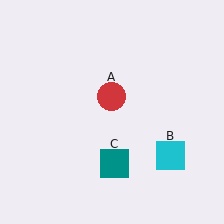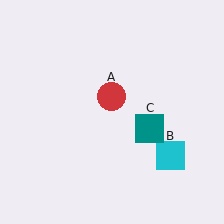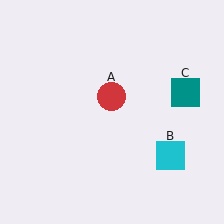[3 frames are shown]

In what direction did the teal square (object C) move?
The teal square (object C) moved up and to the right.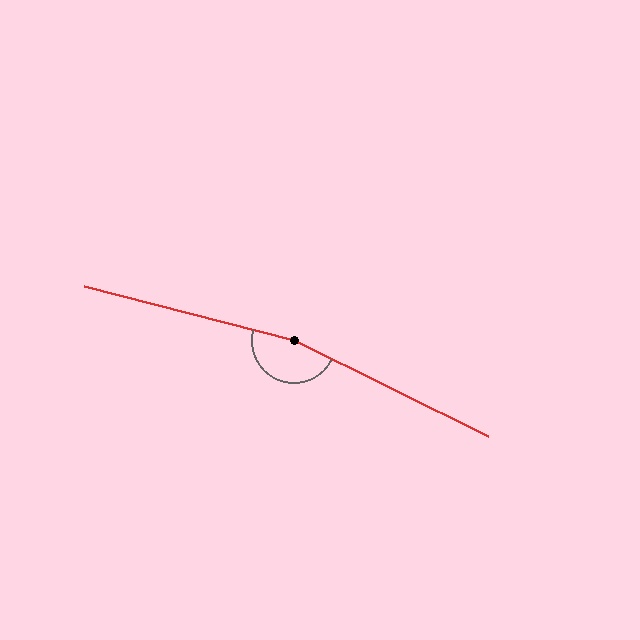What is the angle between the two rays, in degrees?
Approximately 168 degrees.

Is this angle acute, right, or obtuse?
It is obtuse.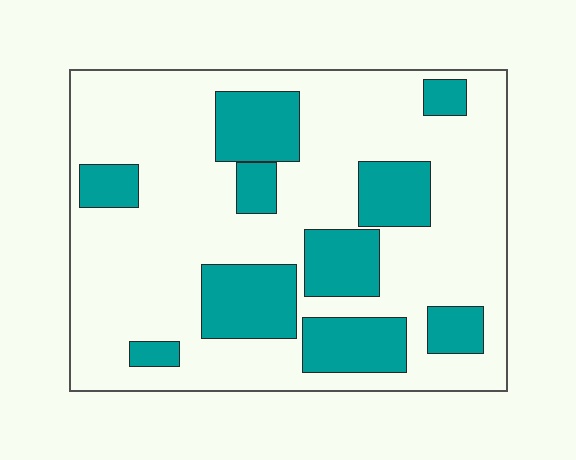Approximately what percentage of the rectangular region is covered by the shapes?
Approximately 30%.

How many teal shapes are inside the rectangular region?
10.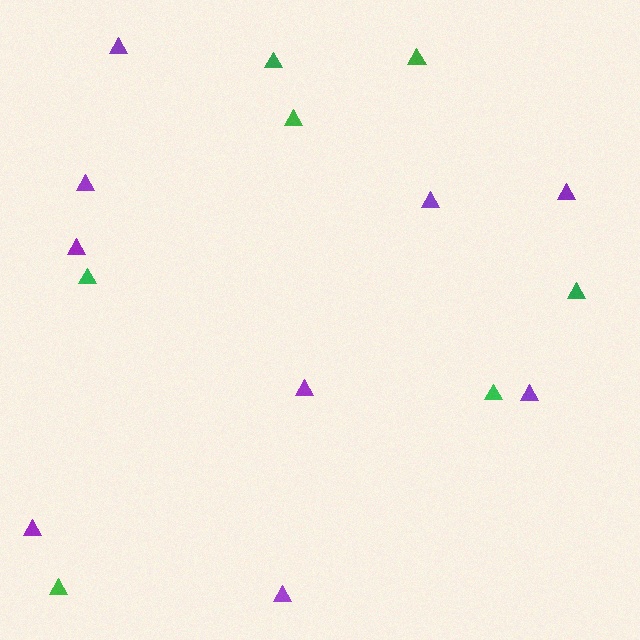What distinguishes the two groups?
There are 2 groups: one group of green triangles (7) and one group of purple triangles (9).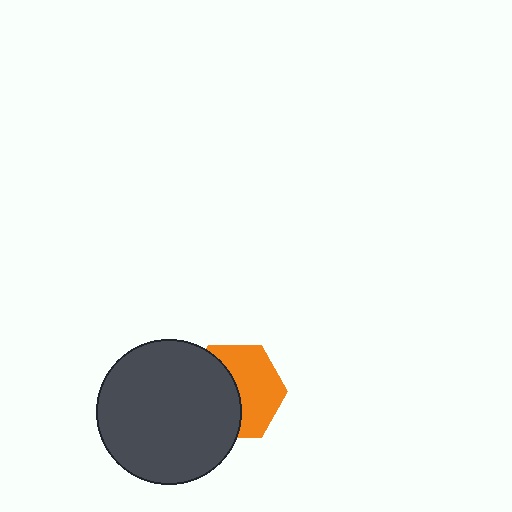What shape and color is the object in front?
The object in front is a dark gray circle.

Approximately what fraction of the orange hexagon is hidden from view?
Roughly 48% of the orange hexagon is hidden behind the dark gray circle.